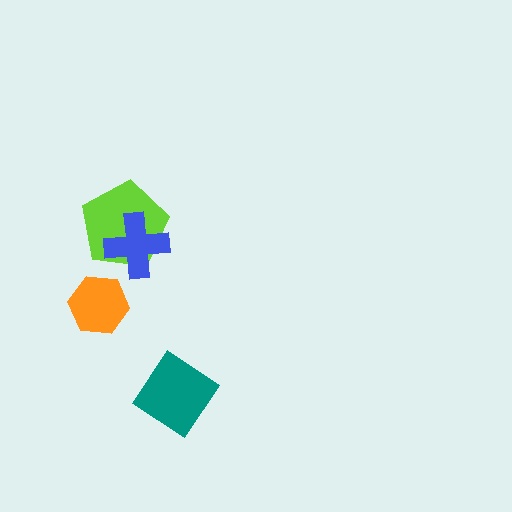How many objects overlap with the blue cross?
1 object overlaps with the blue cross.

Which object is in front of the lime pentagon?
The blue cross is in front of the lime pentagon.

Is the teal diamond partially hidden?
No, no other shape covers it.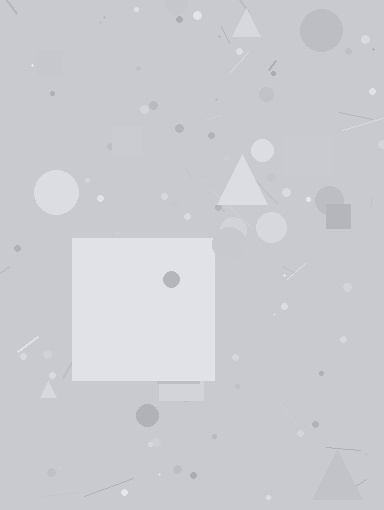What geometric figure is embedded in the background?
A square is embedded in the background.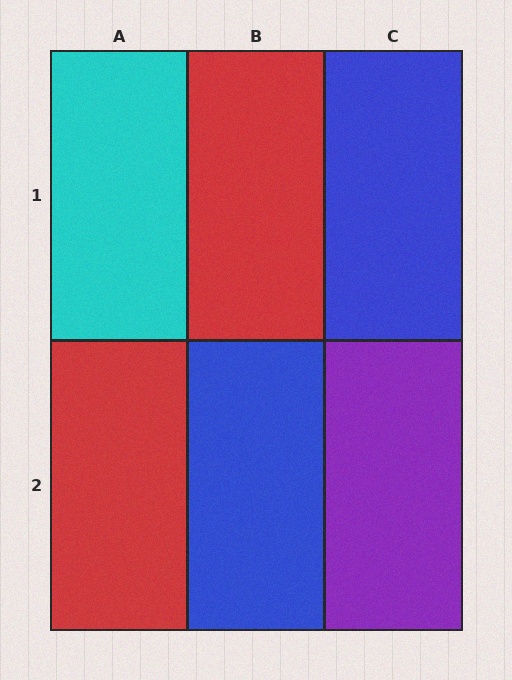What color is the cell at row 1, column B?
Red.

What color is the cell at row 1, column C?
Blue.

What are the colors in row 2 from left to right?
Red, blue, purple.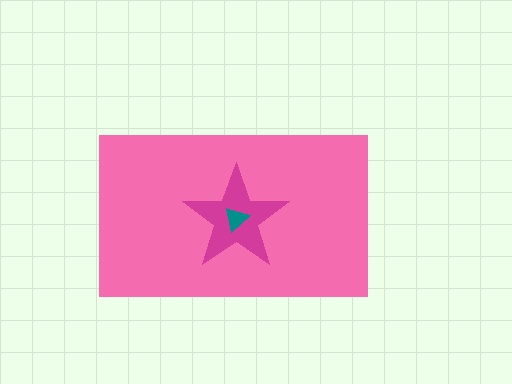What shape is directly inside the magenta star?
The teal triangle.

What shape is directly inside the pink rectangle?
The magenta star.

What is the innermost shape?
The teal triangle.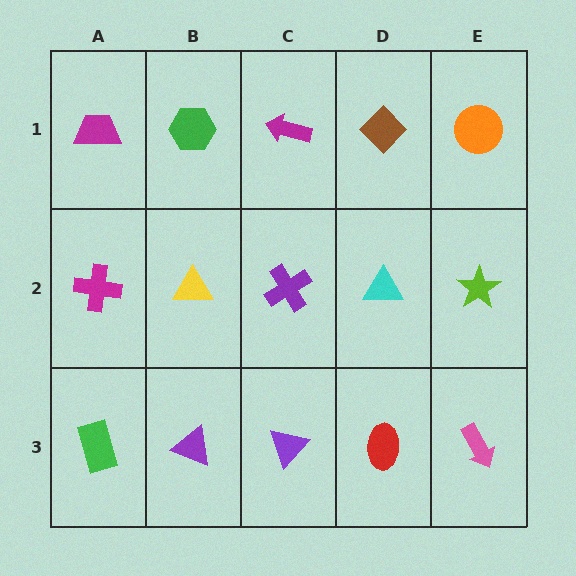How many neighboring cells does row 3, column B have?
3.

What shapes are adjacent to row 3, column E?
A lime star (row 2, column E), a red ellipse (row 3, column D).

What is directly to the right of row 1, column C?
A brown diamond.